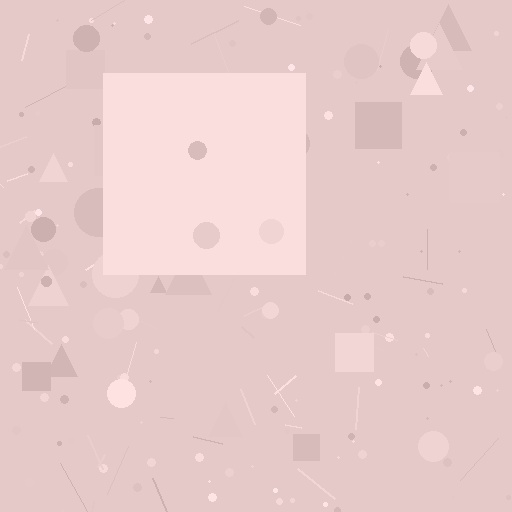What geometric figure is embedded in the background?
A square is embedded in the background.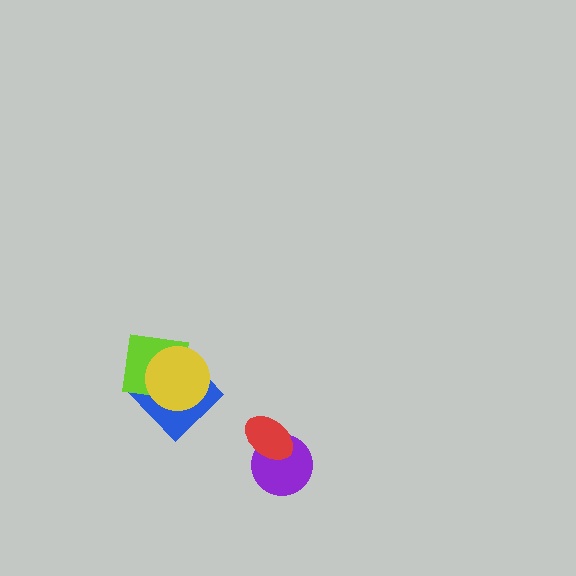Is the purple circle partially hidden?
Yes, it is partially covered by another shape.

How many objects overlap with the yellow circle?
2 objects overlap with the yellow circle.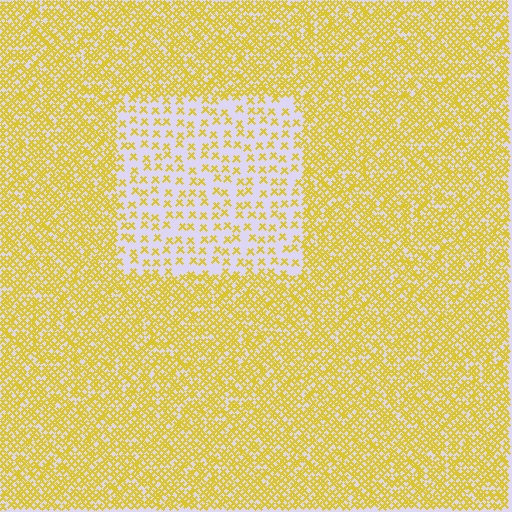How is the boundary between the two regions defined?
The boundary is defined by a change in element density (approximately 2.9x ratio). All elements are the same color, size, and shape.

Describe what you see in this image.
The image contains small yellow elements arranged at two different densities. A rectangle-shaped region is visible where the elements are less densely packed than the surrounding area.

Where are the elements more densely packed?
The elements are more densely packed outside the rectangle boundary.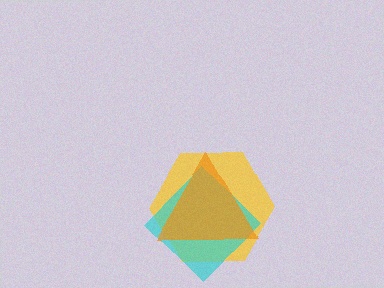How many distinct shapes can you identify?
There are 3 distinct shapes: a yellow hexagon, a cyan diamond, an orange triangle.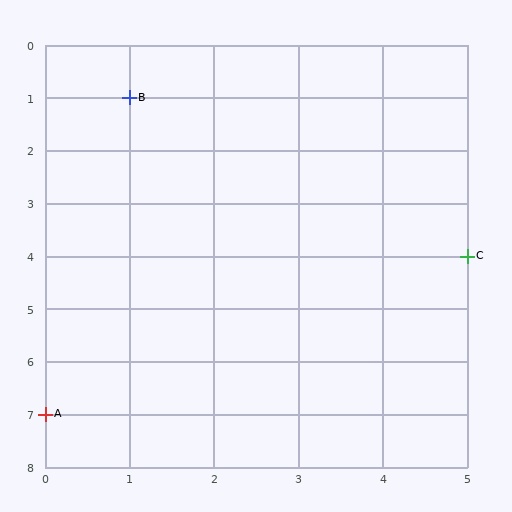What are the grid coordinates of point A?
Point A is at grid coordinates (0, 7).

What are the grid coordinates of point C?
Point C is at grid coordinates (5, 4).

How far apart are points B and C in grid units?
Points B and C are 4 columns and 3 rows apart (about 5.0 grid units diagonally).